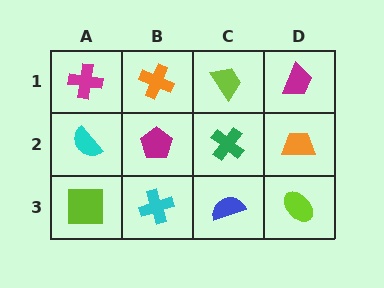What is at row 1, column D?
A magenta trapezoid.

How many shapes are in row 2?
4 shapes.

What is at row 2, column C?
A green cross.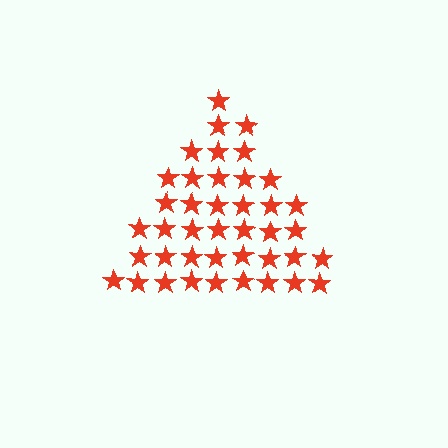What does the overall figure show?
The overall figure shows a triangle.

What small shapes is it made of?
It is made of small stars.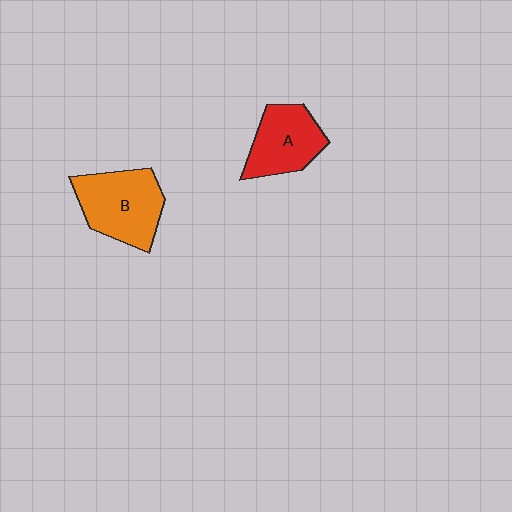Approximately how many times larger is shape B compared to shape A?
Approximately 1.2 times.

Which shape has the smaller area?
Shape A (red).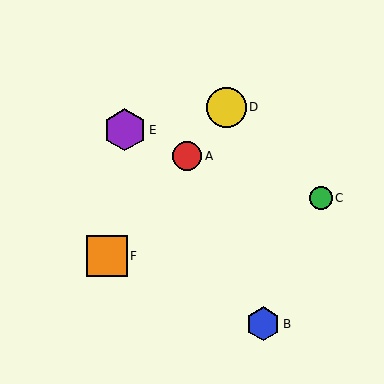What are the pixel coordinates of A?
Object A is at (187, 156).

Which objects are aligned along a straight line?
Objects A, D, F are aligned along a straight line.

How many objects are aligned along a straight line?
3 objects (A, D, F) are aligned along a straight line.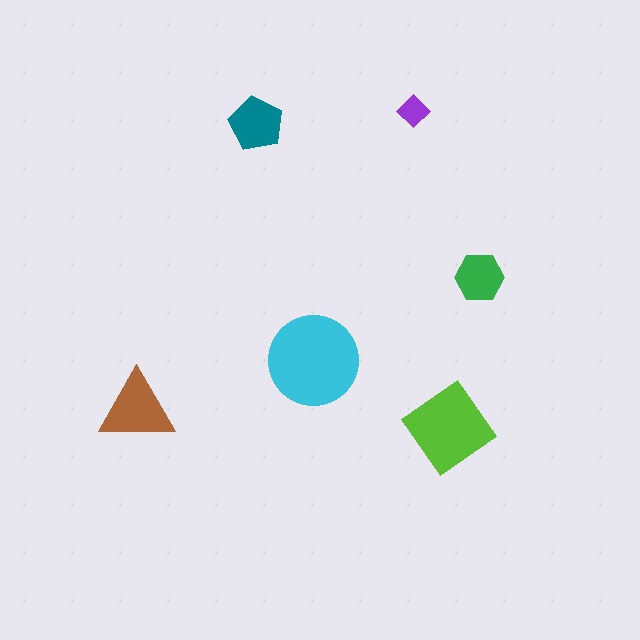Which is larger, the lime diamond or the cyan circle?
The cyan circle.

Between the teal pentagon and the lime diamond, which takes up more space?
The lime diamond.